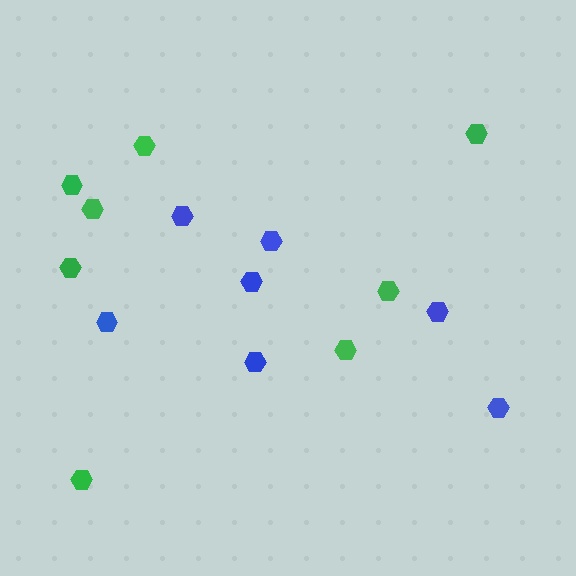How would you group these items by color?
There are 2 groups: one group of green hexagons (8) and one group of blue hexagons (7).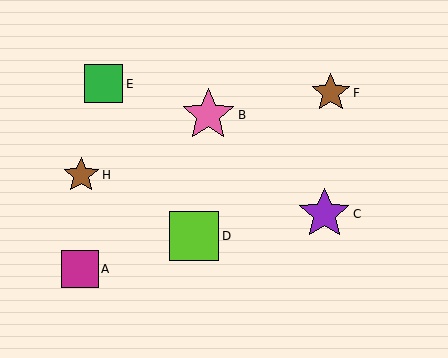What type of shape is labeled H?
Shape H is a brown star.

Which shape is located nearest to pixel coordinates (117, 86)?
The green square (labeled E) at (104, 84) is nearest to that location.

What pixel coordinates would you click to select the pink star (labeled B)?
Click at (208, 115) to select the pink star B.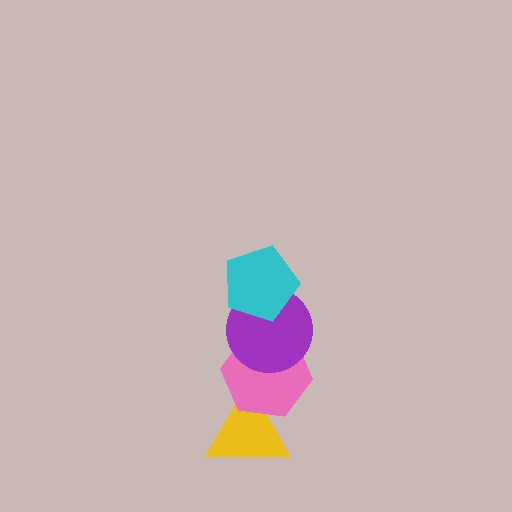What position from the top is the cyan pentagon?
The cyan pentagon is 1st from the top.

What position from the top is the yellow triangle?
The yellow triangle is 4th from the top.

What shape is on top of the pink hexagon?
The purple circle is on top of the pink hexagon.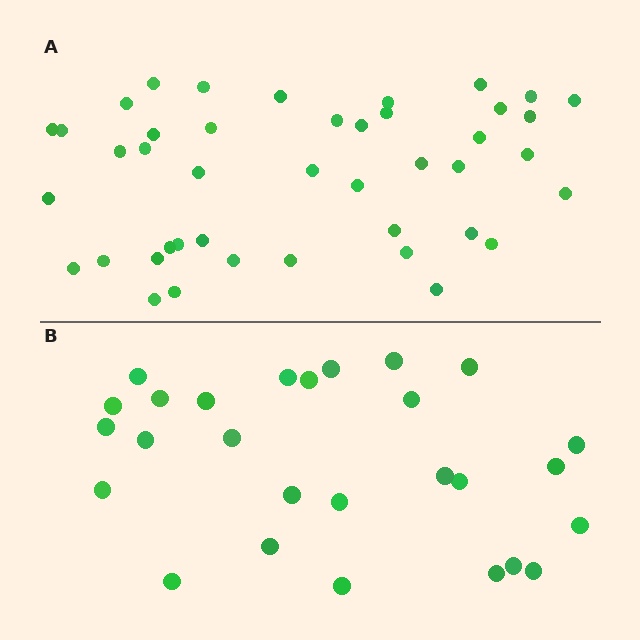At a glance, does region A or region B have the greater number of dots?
Region A (the top region) has more dots.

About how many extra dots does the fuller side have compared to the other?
Region A has approximately 15 more dots than region B.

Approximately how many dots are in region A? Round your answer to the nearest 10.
About 40 dots. (The exact count is 43, which rounds to 40.)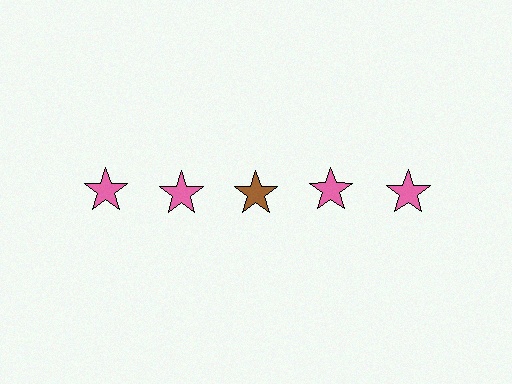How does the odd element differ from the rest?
It has a different color: brown instead of pink.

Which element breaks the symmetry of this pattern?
The brown star in the top row, center column breaks the symmetry. All other shapes are pink stars.